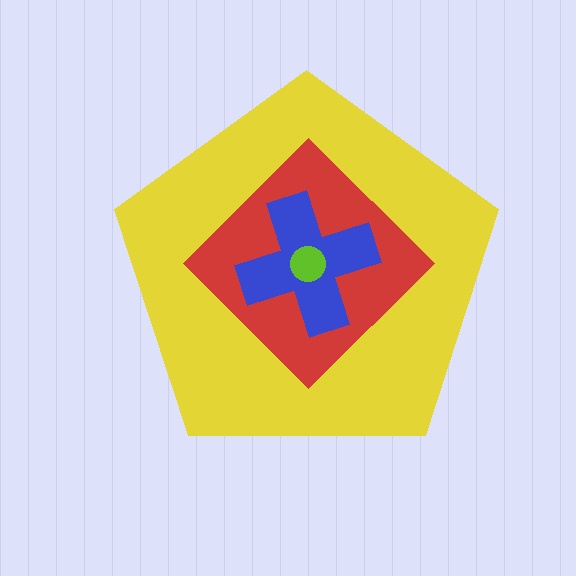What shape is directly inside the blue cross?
The lime circle.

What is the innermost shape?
The lime circle.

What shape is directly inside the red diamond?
The blue cross.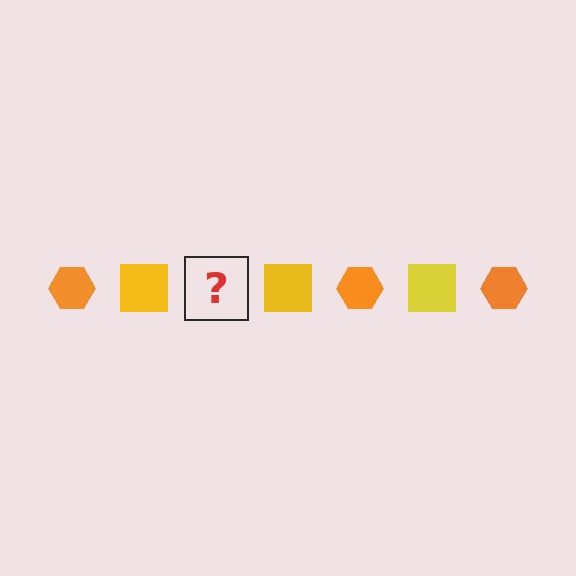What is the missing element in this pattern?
The missing element is an orange hexagon.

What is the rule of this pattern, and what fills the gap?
The rule is that the pattern alternates between orange hexagon and yellow square. The gap should be filled with an orange hexagon.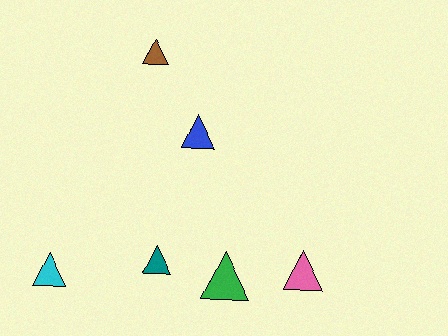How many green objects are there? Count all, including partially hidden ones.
There is 1 green object.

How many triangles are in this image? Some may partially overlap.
There are 6 triangles.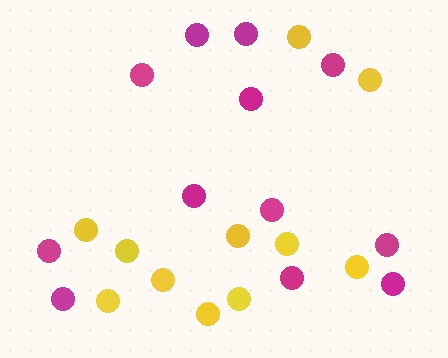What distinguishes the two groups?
There are 2 groups: one group of yellow circles (11) and one group of magenta circles (12).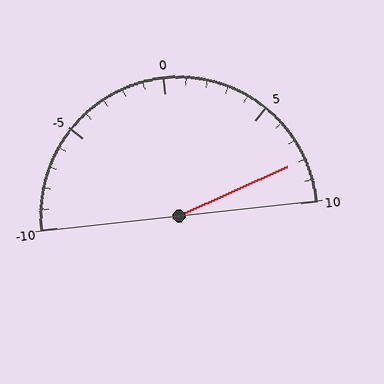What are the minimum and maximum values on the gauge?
The gauge ranges from -10 to 10.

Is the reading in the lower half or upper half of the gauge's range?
The reading is in the upper half of the range (-10 to 10).